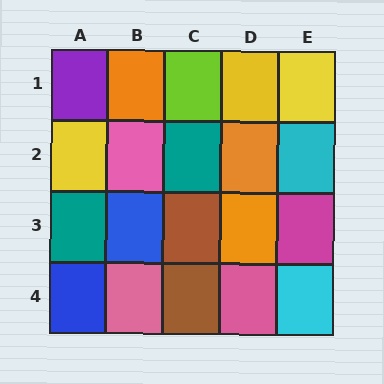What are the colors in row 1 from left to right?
Purple, orange, lime, yellow, yellow.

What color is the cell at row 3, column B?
Blue.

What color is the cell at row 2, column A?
Yellow.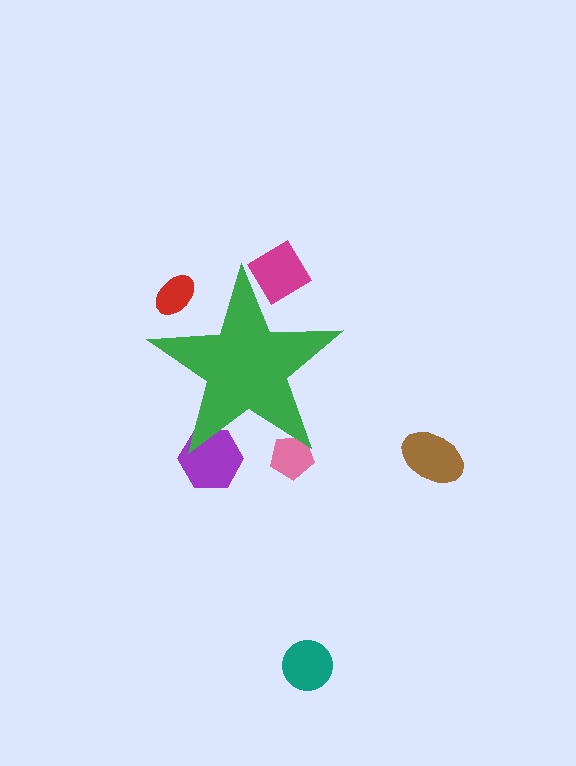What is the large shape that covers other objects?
A green star.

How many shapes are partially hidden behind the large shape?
4 shapes are partially hidden.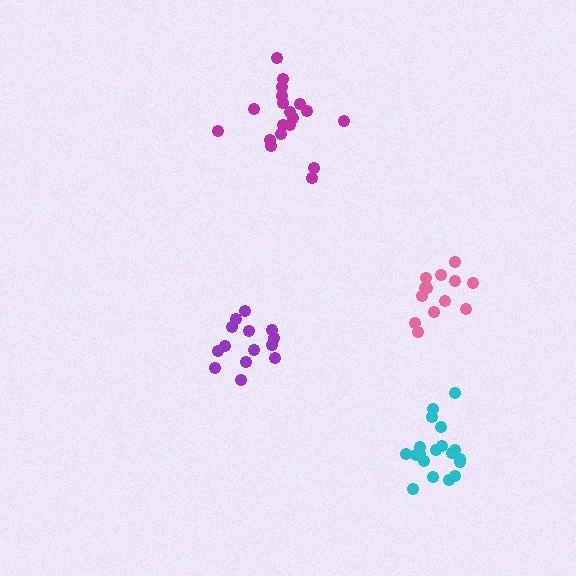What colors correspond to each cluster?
The clusters are colored: purple, magenta, cyan, pink.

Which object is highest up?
The magenta cluster is topmost.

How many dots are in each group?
Group 1: 14 dots, Group 2: 19 dots, Group 3: 19 dots, Group 4: 13 dots (65 total).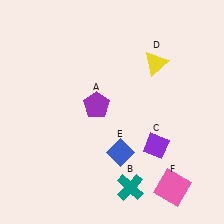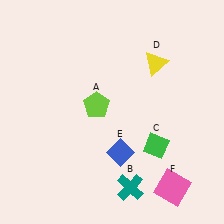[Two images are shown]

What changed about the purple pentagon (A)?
In Image 1, A is purple. In Image 2, it changed to lime.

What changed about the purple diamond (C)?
In Image 1, C is purple. In Image 2, it changed to green.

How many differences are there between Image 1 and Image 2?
There are 2 differences between the two images.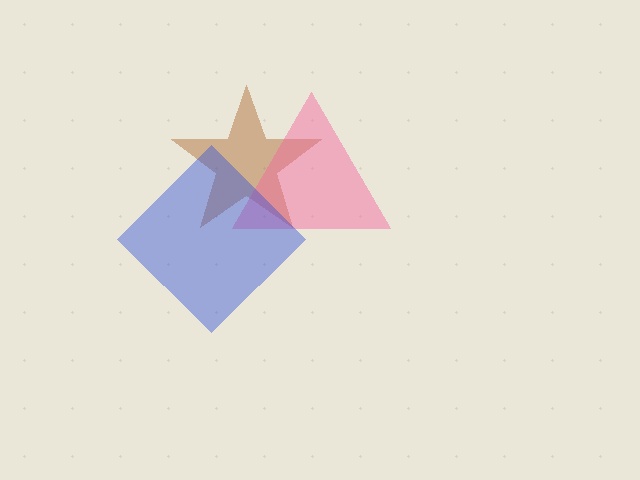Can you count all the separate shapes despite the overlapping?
Yes, there are 3 separate shapes.